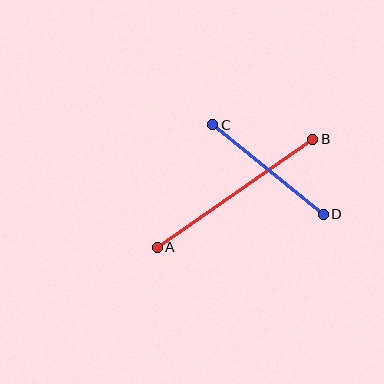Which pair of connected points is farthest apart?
Points A and B are farthest apart.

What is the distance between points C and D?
The distance is approximately 142 pixels.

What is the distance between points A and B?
The distance is approximately 189 pixels.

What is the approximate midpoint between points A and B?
The midpoint is at approximately (235, 193) pixels.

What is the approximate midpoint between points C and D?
The midpoint is at approximately (268, 170) pixels.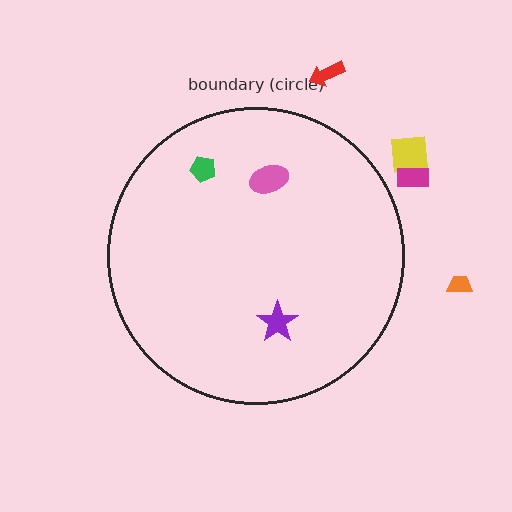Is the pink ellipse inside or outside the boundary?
Inside.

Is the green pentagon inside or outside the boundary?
Inside.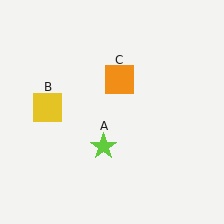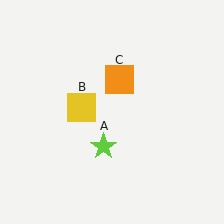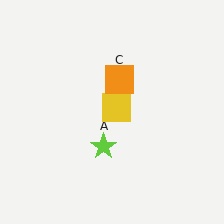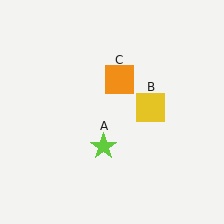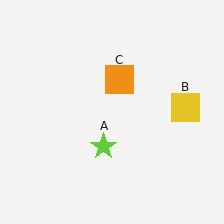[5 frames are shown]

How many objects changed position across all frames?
1 object changed position: yellow square (object B).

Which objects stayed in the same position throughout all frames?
Lime star (object A) and orange square (object C) remained stationary.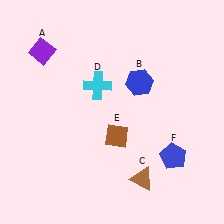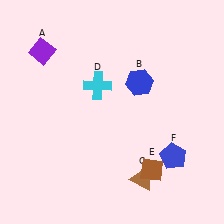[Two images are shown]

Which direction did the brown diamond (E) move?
The brown diamond (E) moved right.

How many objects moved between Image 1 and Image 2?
1 object moved between the two images.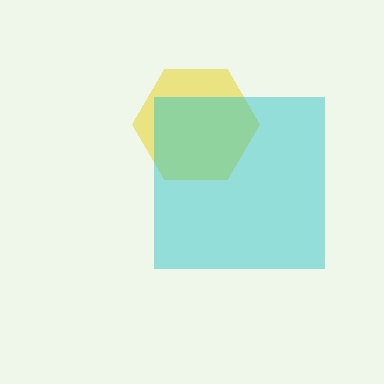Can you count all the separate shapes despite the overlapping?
Yes, there are 2 separate shapes.